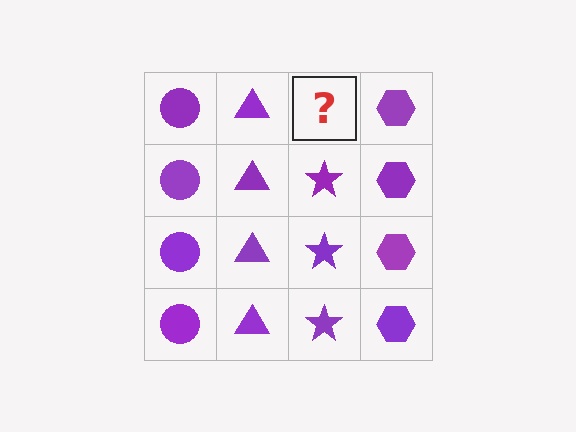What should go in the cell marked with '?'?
The missing cell should contain a purple star.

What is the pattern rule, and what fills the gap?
The rule is that each column has a consistent shape. The gap should be filled with a purple star.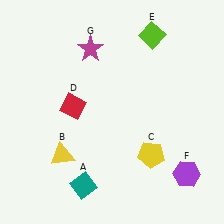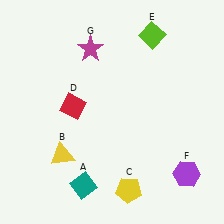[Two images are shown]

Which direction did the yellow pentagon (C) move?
The yellow pentagon (C) moved down.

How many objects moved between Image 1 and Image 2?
1 object moved between the two images.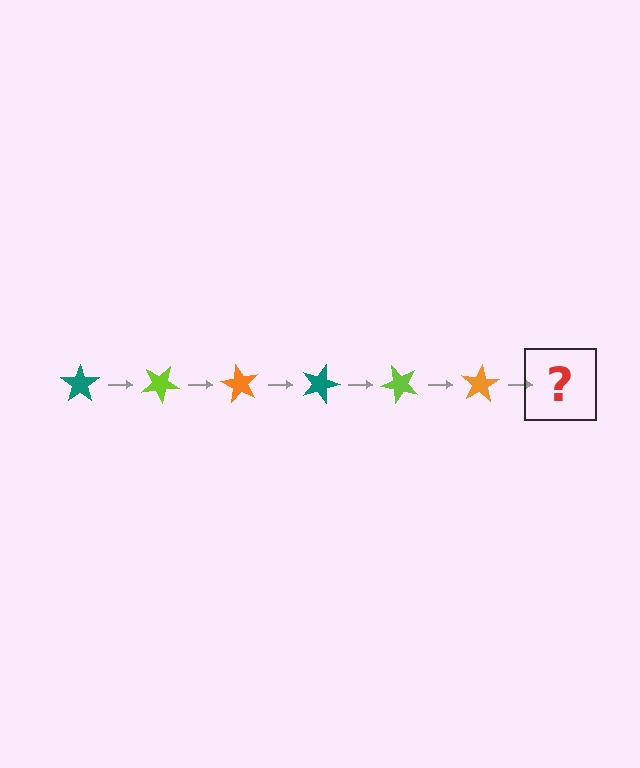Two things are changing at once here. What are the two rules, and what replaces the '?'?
The two rules are that it rotates 30 degrees each step and the color cycles through teal, lime, and orange. The '?' should be a teal star, rotated 180 degrees from the start.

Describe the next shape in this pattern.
It should be a teal star, rotated 180 degrees from the start.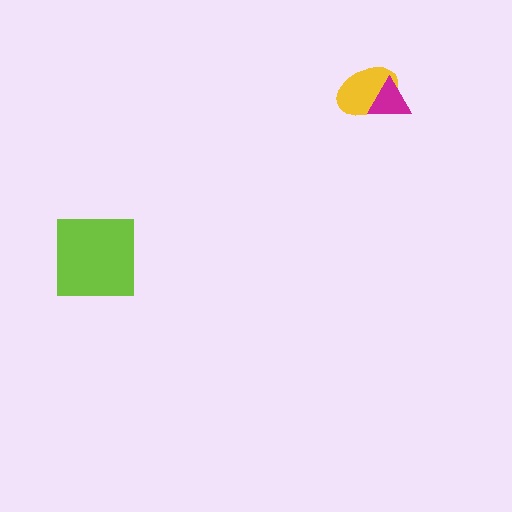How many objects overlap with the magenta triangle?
1 object overlaps with the magenta triangle.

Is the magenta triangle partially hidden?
No, no other shape covers it.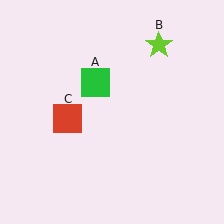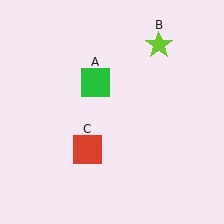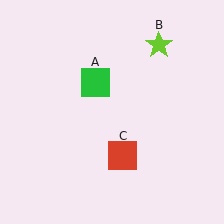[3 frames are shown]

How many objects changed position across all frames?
1 object changed position: red square (object C).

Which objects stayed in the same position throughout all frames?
Green square (object A) and lime star (object B) remained stationary.